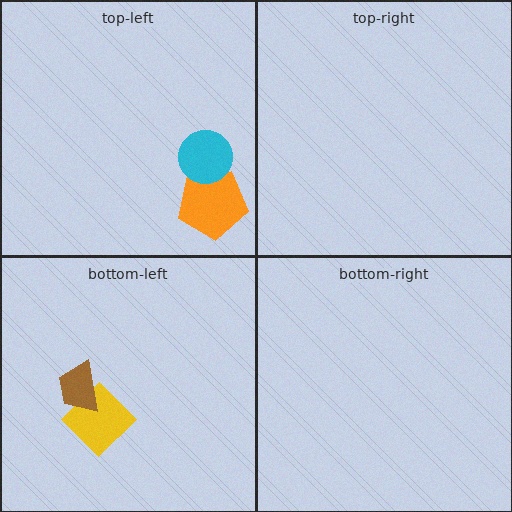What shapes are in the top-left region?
The orange pentagon, the cyan circle.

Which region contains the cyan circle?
The top-left region.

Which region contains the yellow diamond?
The bottom-left region.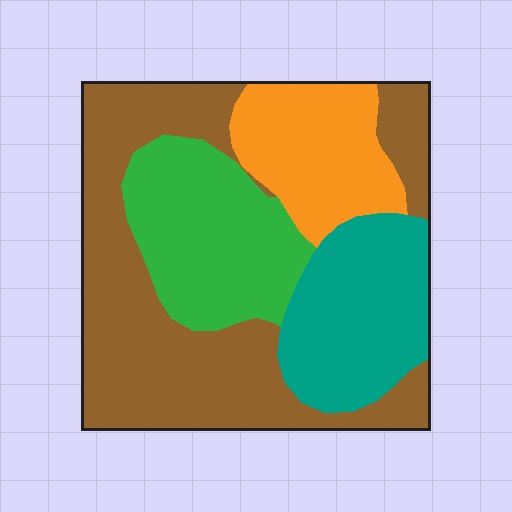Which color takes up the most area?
Brown, at roughly 45%.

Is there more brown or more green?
Brown.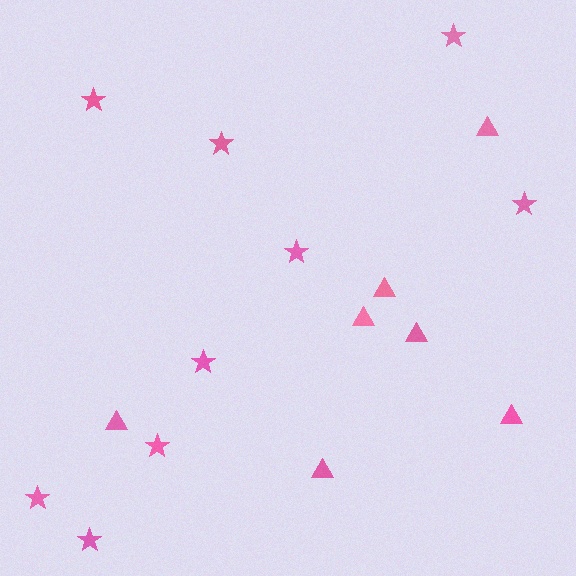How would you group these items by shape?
There are 2 groups: one group of triangles (7) and one group of stars (9).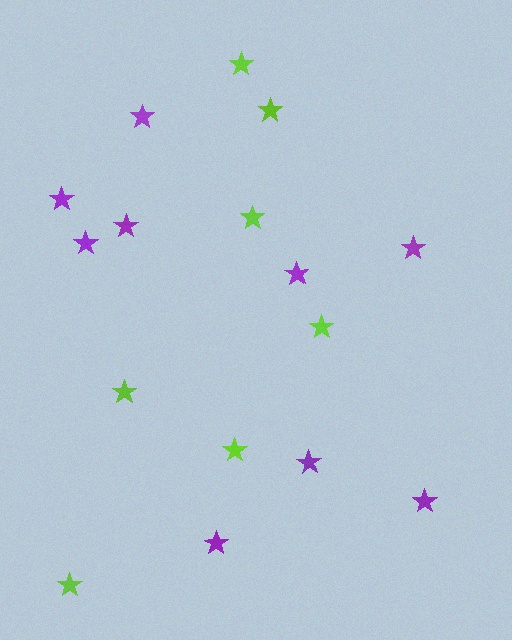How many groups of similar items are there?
There are 2 groups: one group of lime stars (7) and one group of purple stars (9).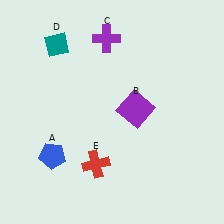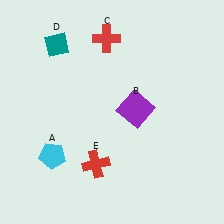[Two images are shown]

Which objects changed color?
A changed from blue to cyan. C changed from purple to red.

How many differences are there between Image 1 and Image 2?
There are 2 differences between the two images.